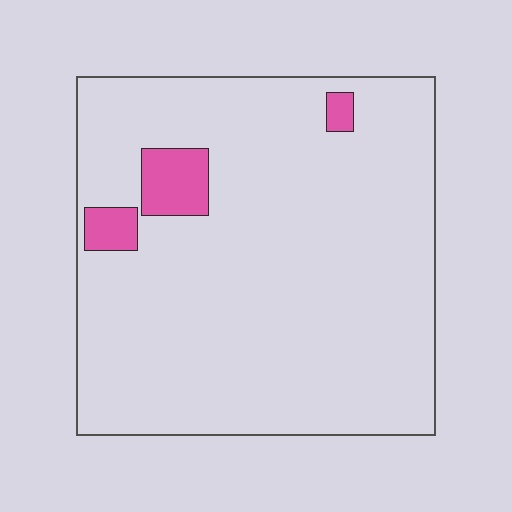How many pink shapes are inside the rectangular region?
3.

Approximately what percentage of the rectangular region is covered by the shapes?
Approximately 5%.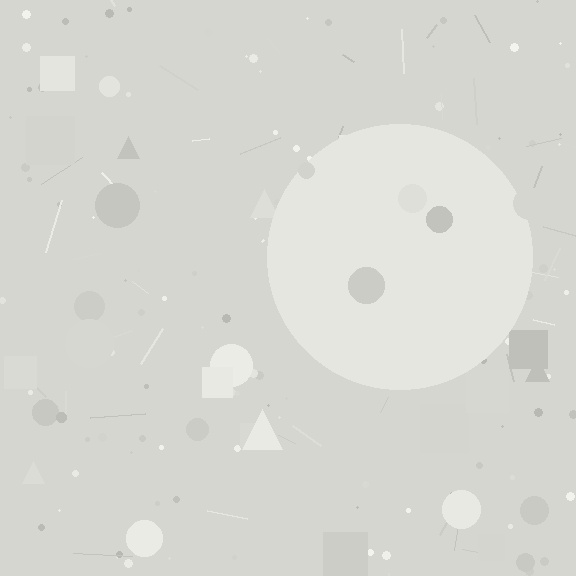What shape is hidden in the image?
A circle is hidden in the image.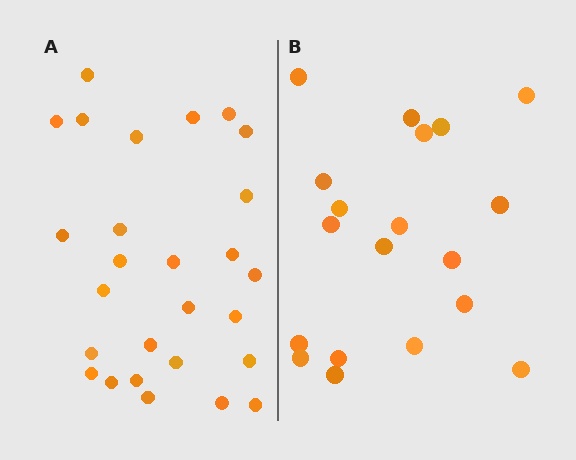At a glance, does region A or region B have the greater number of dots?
Region A (the left region) has more dots.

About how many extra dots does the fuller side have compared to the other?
Region A has roughly 8 or so more dots than region B.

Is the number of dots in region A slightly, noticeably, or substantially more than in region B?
Region A has noticeably more, but not dramatically so. The ratio is roughly 1.4 to 1.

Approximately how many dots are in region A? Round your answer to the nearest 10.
About 30 dots. (The exact count is 27, which rounds to 30.)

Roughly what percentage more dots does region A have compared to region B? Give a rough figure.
About 40% more.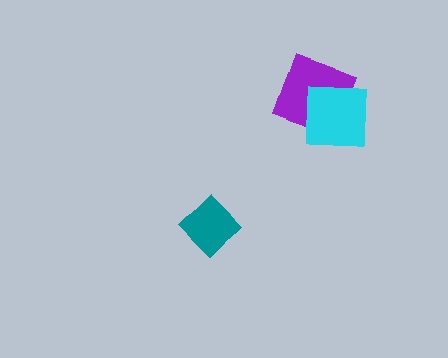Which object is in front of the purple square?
The cyan square is in front of the purple square.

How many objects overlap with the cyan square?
1 object overlaps with the cyan square.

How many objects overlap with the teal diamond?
0 objects overlap with the teal diamond.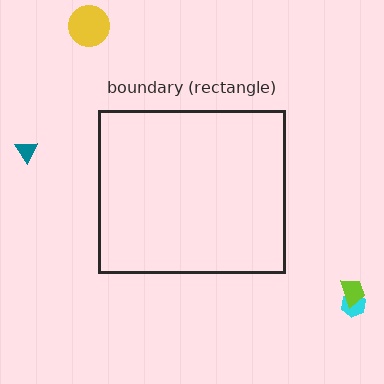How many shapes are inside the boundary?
0 inside, 4 outside.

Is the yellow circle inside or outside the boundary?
Outside.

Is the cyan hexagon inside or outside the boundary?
Outside.